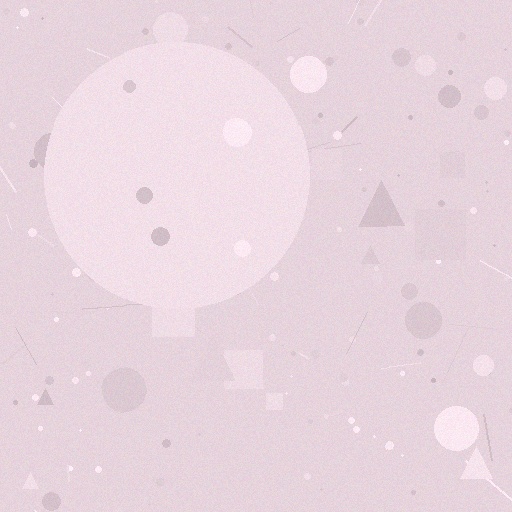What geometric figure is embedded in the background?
A circle is embedded in the background.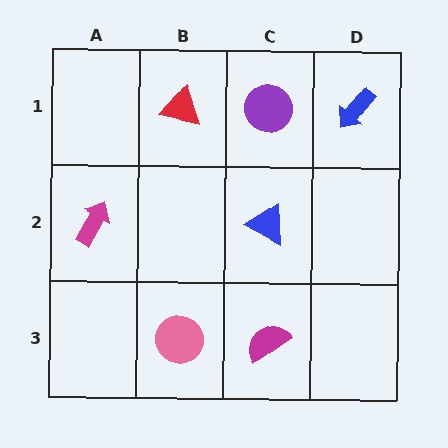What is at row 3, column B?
A pink circle.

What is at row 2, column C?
A blue triangle.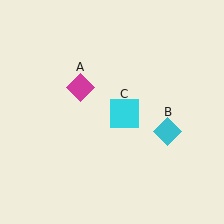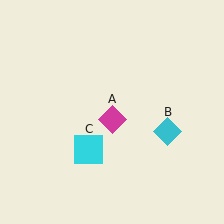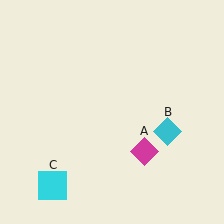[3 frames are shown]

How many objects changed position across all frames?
2 objects changed position: magenta diamond (object A), cyan square (object C).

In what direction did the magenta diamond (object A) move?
The magenta diamond (object A) moved down and to the right.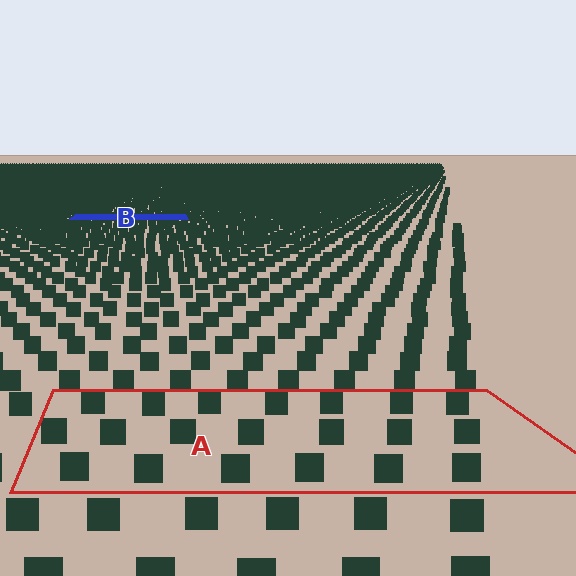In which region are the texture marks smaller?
The texture marks are smaller in region B, because it is farther away.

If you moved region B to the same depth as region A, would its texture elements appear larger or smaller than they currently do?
They would appear larger. At a closer depth, the same texture elements are projected at a bigger on-screen size.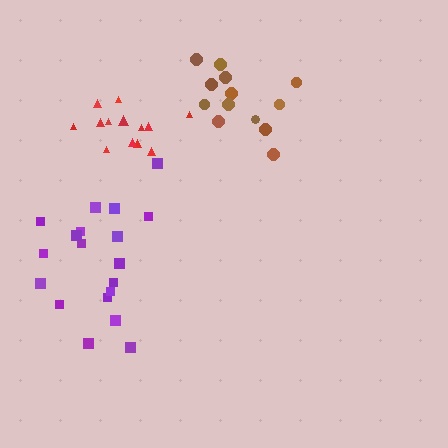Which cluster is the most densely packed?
Brown.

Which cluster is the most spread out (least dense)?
Purple.